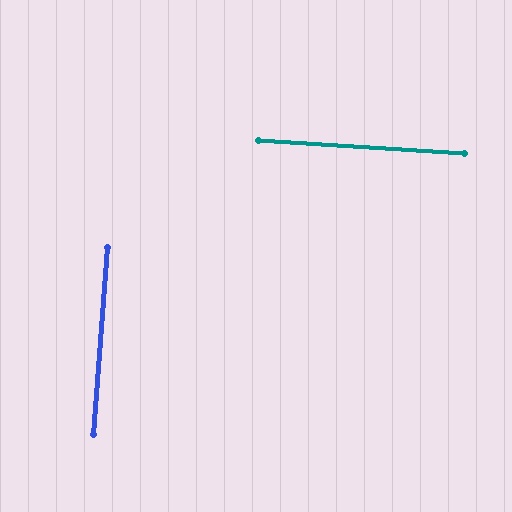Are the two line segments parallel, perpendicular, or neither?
Perpendicular — they meet at approximately 89°.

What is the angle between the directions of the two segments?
Approximately 89 degrees.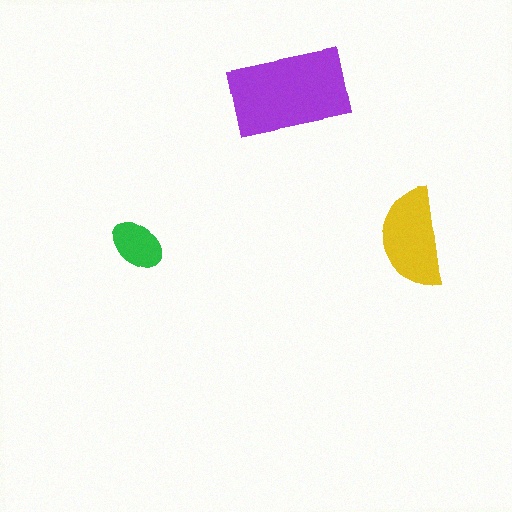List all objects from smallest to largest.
The green ellipse, the yellow semicircle, the purple rectangle.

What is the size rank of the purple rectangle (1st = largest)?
1st.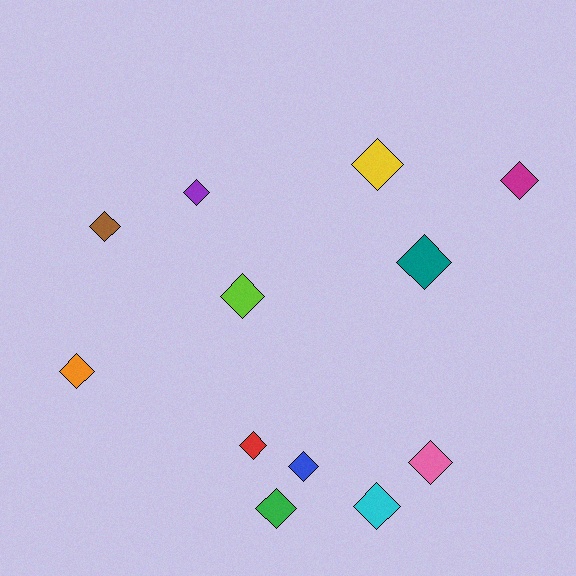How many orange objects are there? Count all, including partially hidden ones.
There is 1 orange object.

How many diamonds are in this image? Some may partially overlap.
There are 12 diamonds.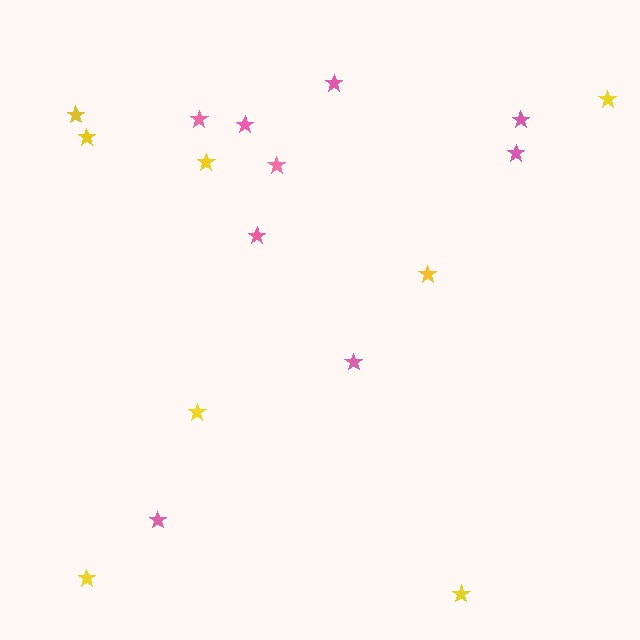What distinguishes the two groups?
There are 2 groups: one group of pink stars (9) and one group of yellow stars (8).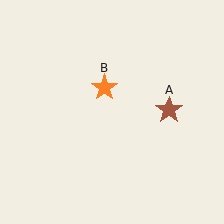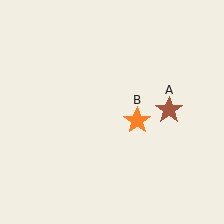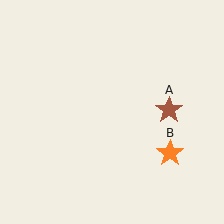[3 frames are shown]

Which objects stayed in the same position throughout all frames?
Brown star (object A) remained stationary.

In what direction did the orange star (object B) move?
The orange star (object B) moved down and to the right.